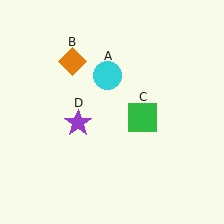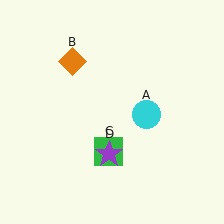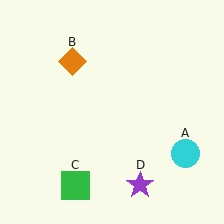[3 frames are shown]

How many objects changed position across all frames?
3 objects changed position: cyan circle (object A), green square (object C), purple star (object D).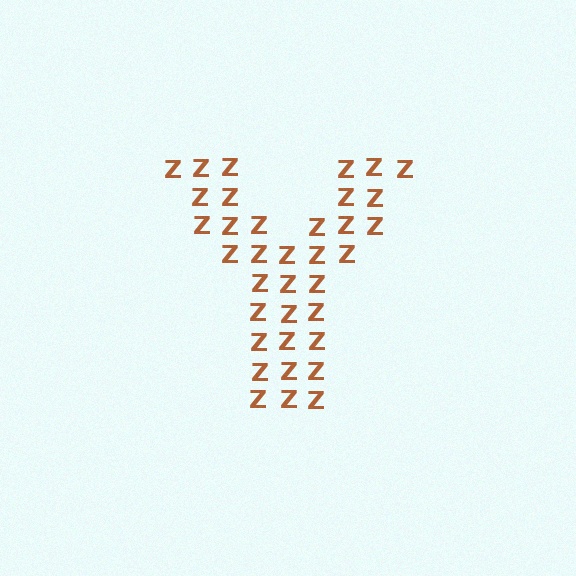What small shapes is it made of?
It is made of small letter Z's.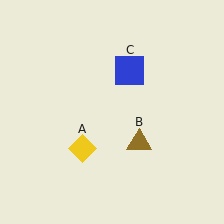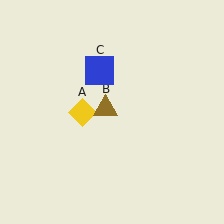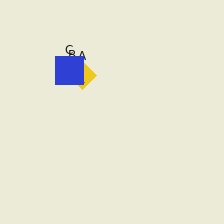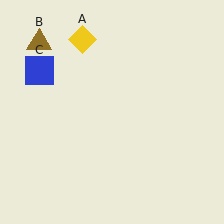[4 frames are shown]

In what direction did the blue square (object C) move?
The blue square (object C) moved left.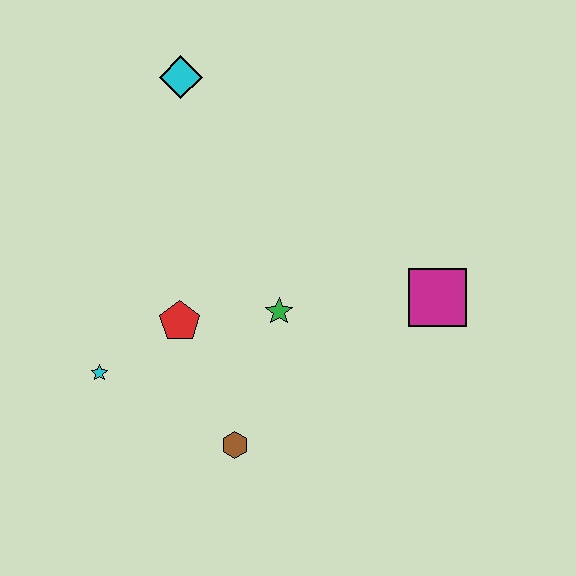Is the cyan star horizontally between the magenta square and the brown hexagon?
No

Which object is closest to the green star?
The red pentagon is closest to the green star.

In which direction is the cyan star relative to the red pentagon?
The cyan star is to the left of the red pentagon.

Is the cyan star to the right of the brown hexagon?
No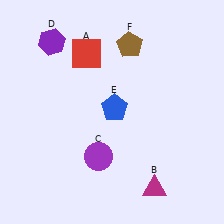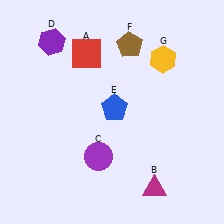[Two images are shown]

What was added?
A yellow hexagon (G) was added in Image 2.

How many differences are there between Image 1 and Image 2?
There is 1 difference between the two images.